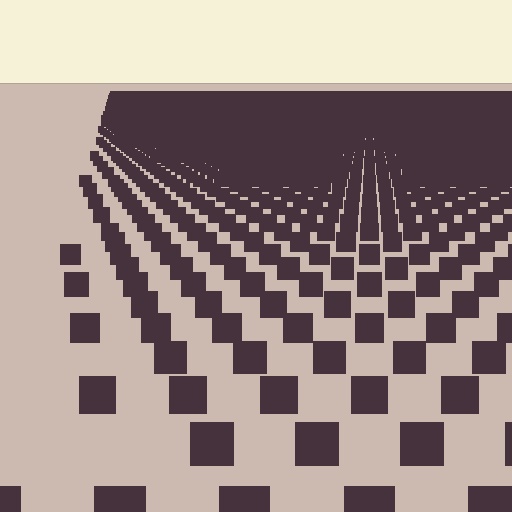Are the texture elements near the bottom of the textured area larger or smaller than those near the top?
Larger. Near the bottom, elements are closer to the viewer and appear at a bigger on-screen size.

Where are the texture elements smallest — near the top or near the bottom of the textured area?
Near the top.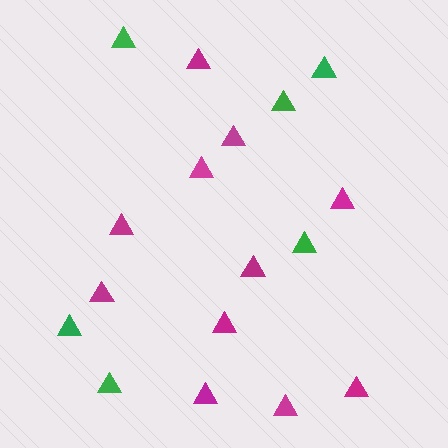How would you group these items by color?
There are 2 groups: one group of green triangles (6) and one group of magenta triangles (11).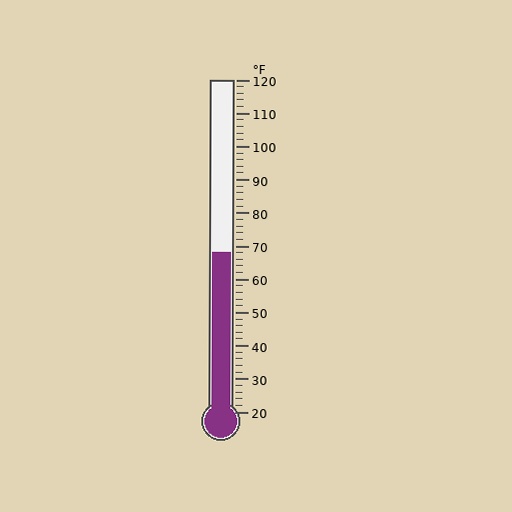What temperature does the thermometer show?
The thermometer shows approximately 68°F.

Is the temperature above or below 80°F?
The temperature is below 80°F.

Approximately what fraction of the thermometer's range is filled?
The thermometer is filled to approximately 50% of its range.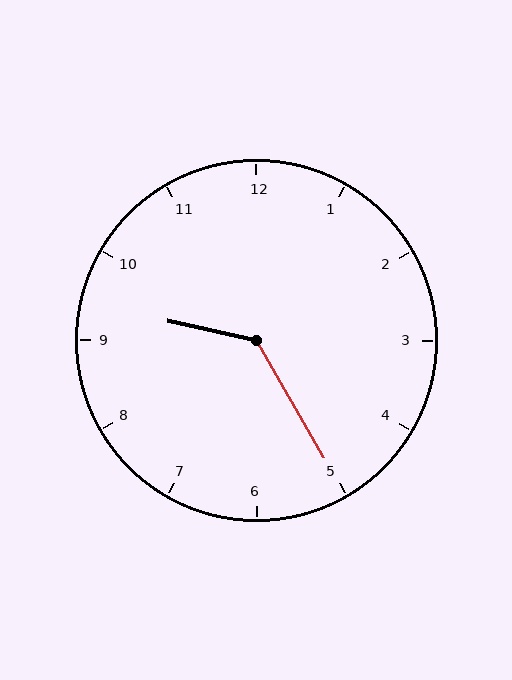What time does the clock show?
9:25.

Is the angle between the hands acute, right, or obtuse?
It is obtuse.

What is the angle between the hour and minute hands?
Approximately 132 degrees.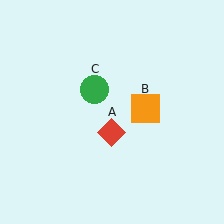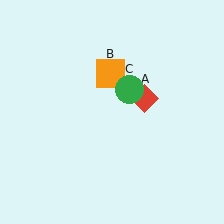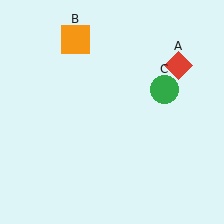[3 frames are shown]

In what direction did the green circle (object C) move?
The green circle (object C) moved right.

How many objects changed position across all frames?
3 objects changed position: red diamond (object A), orange square (object B), green circle (object C).